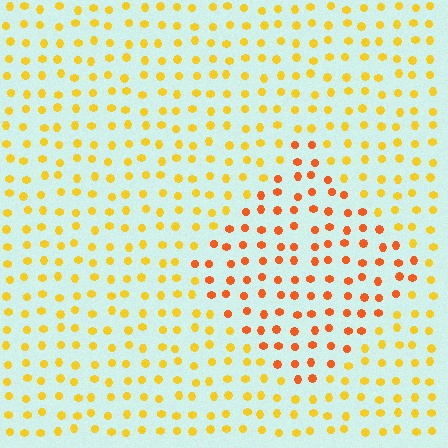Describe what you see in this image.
The image is filled with small yellow elements in a uniform arrangement. A diamond-shaped region is visible where the elements are tinted to a slightly different hue, forming a subtle color boundary.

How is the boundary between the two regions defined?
The boundary is defined purely by a slight shift in hue (about 32 degrees). Spacing, size, and orientation are identical on both sides.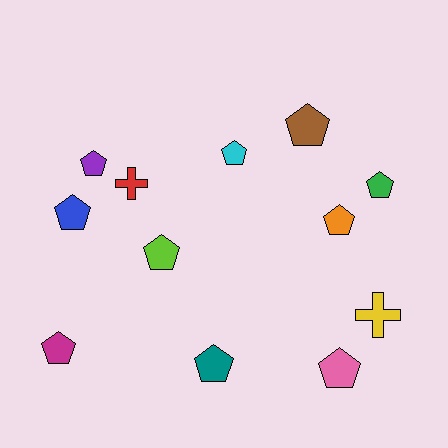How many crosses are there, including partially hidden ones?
There are 2 crosses.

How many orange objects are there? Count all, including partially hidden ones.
There is 1 orange object.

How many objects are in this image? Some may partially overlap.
There are 12 objects.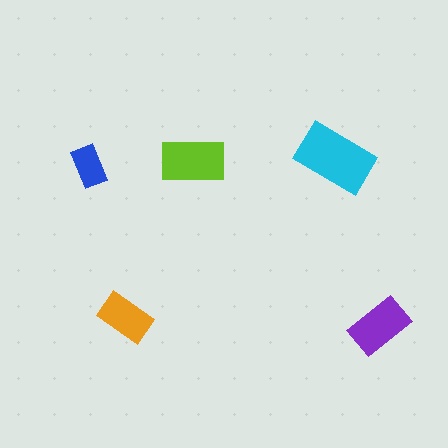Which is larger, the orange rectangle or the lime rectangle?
The lime one.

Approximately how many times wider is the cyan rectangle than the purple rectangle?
About 1.5 times wider.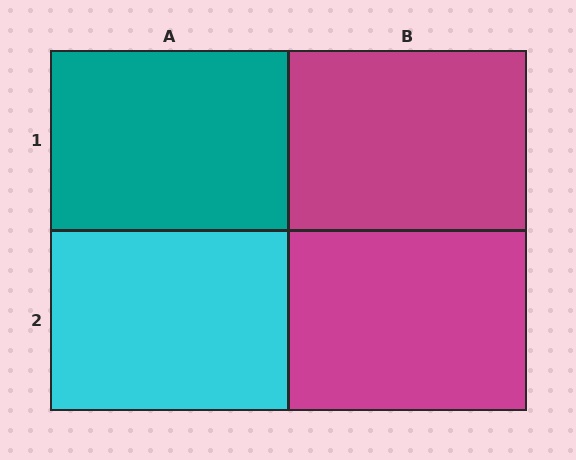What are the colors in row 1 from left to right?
Teal, magenta.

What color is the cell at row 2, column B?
Magenta.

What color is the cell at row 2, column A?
Cyan.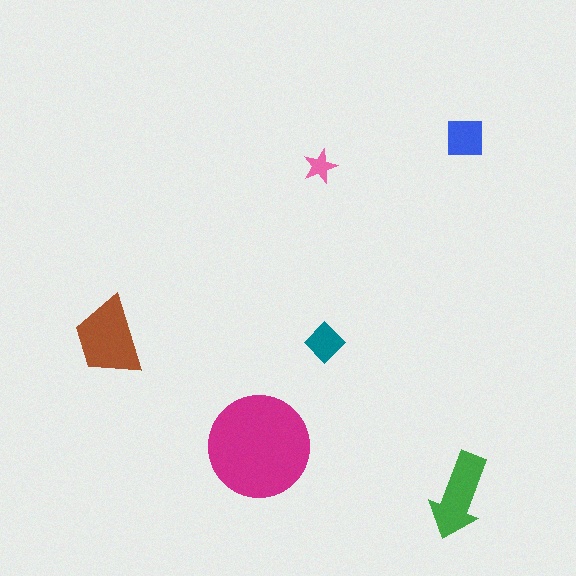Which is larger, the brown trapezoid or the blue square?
The brown trapezoid.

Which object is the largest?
The magenta circle.